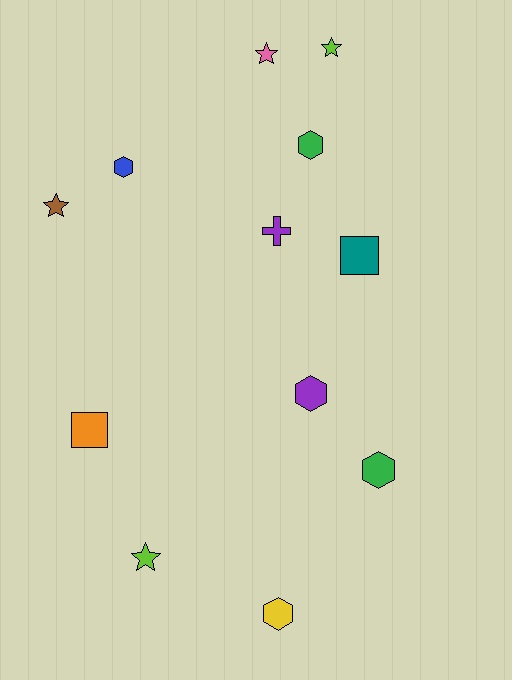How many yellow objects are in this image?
There is 1 yellow object.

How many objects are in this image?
There are 12 objects.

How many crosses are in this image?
There is 1 cross.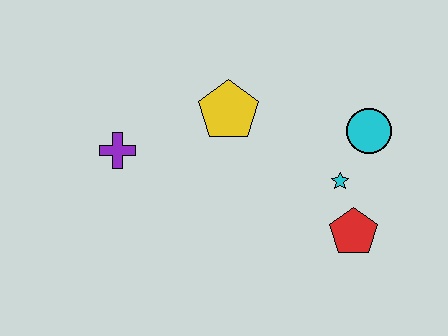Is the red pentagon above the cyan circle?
No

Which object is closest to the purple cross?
The yellow pentagon is closest to the purple cross.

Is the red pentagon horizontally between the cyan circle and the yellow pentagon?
Yes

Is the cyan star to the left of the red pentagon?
Yes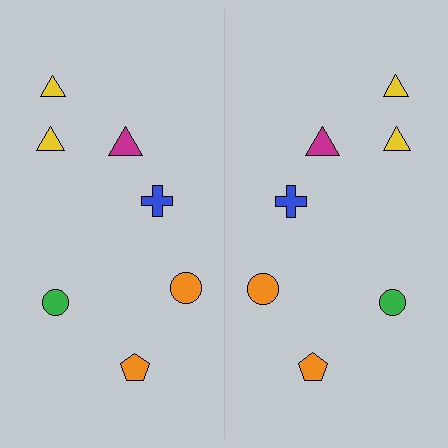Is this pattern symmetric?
Yes, this pattern has bilateral (reflection) symmetry.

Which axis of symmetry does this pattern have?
The pattern has a vertical axis of symmetry running through the center of the image.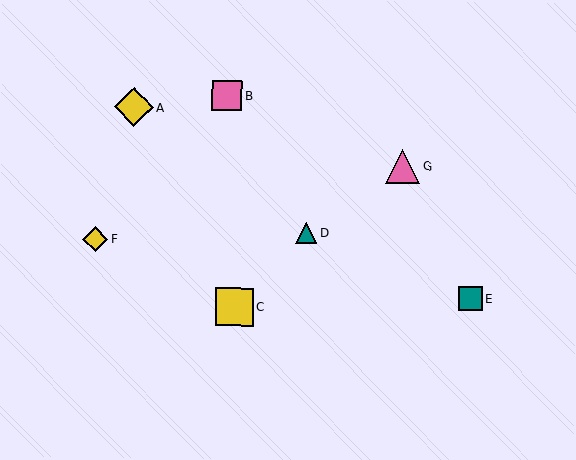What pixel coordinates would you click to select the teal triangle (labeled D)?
Click at (306, 233) to select the teal triangle D.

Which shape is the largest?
The yellow diamond (labeled A) is the largest.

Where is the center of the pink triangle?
The center of the pink triangle is at (402, 167).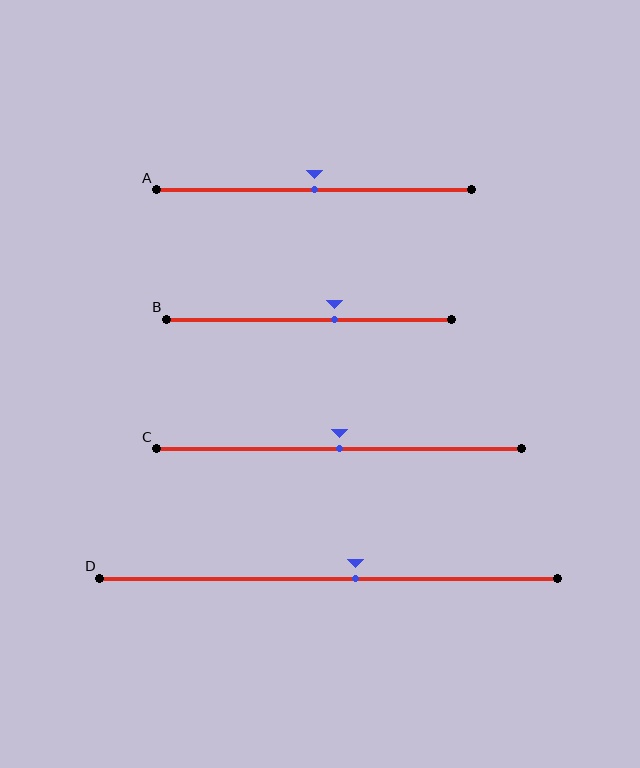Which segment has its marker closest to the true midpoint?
Segment A has its marker closest to the true midpoint.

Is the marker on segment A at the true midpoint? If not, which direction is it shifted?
Yes, the marker on segment A is at the true midpoint.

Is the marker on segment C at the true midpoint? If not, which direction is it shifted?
Yes, the marker on segment C is at the true midpoint.